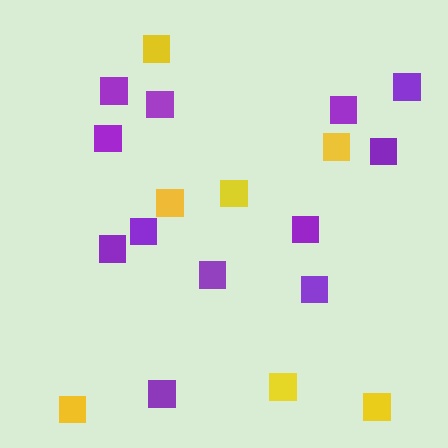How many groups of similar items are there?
There are 2 groups: one group of purple squares (12) and one group of yellow squares (7).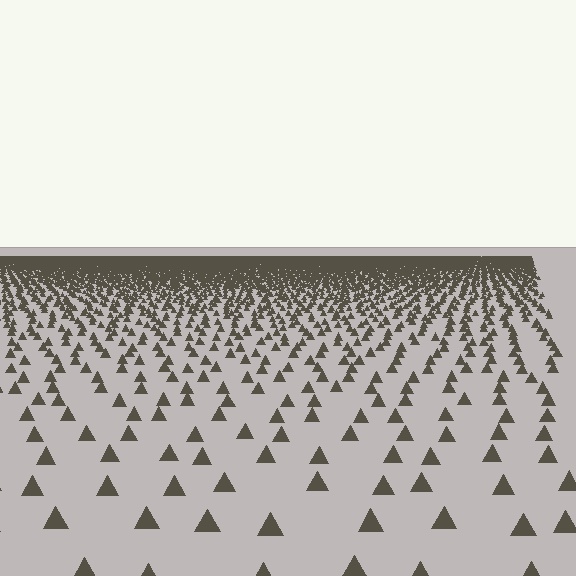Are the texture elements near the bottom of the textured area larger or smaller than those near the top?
Larger. Near the bottom, elements are closer to the viewer and appear at a bigger on-screen size.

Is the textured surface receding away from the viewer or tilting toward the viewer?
The surface is receding away from the viewer. Texture elements get smaller and denser toward the top.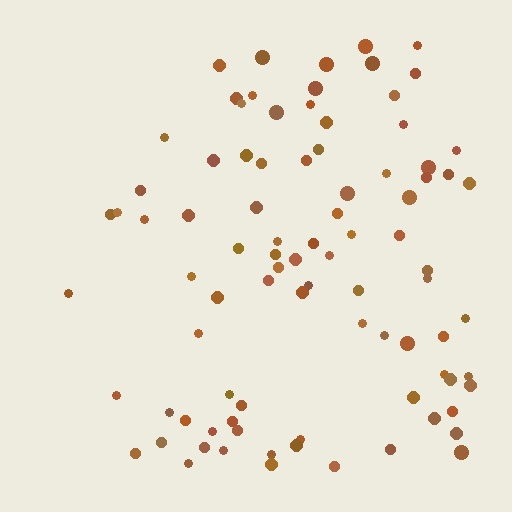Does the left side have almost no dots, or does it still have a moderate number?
Still a moderate number, just noticeably fewer than the right.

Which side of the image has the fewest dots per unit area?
The left.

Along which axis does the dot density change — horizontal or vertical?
Horizontal.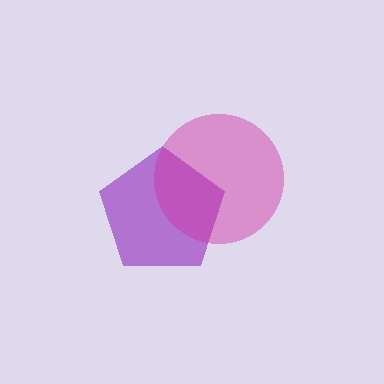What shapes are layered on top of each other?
The layered shapes are: a purple pentagon, a magenta circle.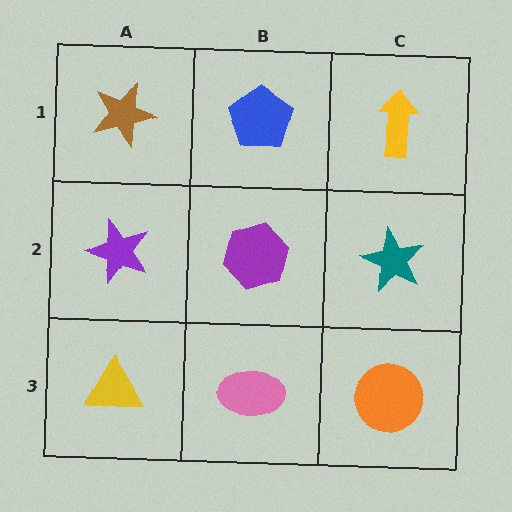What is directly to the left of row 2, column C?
A purple hexagon.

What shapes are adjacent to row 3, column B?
A purple hexagon (row 2, column B), a yellow triangle (row 3, column A), an orange circle (row 3, column C).